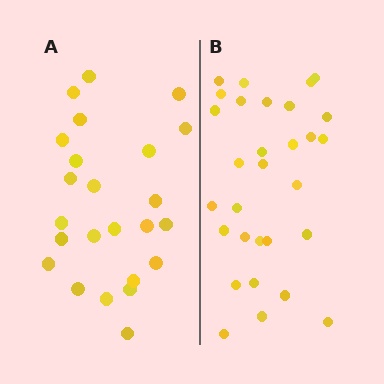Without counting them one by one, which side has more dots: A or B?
Region B (the right region) has more dots.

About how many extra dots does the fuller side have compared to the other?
Region B has about 6 more dots than region A.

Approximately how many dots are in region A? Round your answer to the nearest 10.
About 20 dots. (The exact count is 24, which rounds to 20.)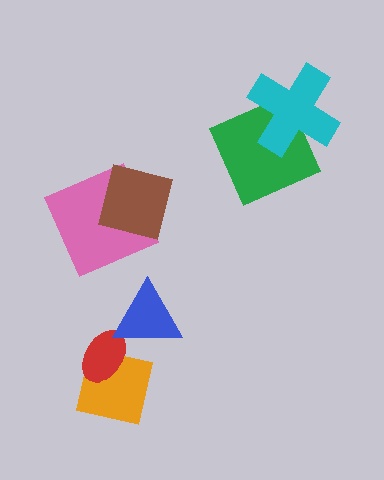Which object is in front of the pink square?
The brown square is in front of the pink square.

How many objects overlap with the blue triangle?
1 object overlaps with the blue triangle.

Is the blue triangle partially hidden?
No, no other shape covers it.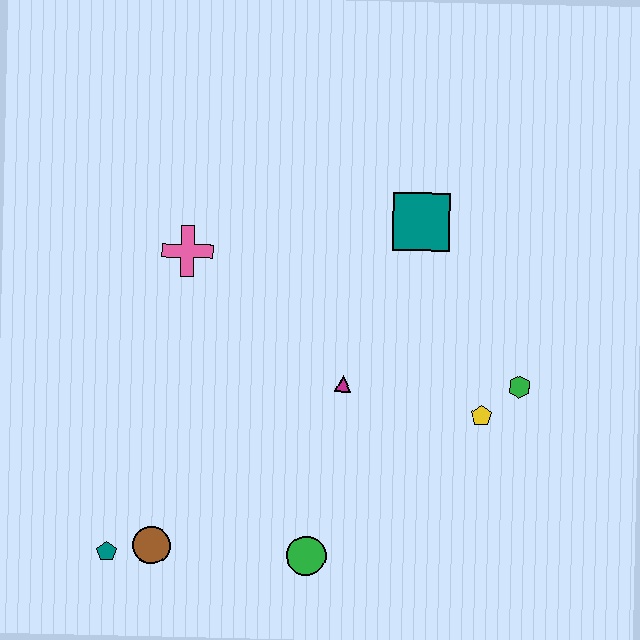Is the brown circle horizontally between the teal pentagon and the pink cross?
Yes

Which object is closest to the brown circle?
The teal pentagon is closest to the brown circle.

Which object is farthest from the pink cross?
The green hexagon is farthest from the pink cross.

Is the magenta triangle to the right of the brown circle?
Yes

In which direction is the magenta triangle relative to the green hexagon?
The magenta triangle is to the left of the green hexagon.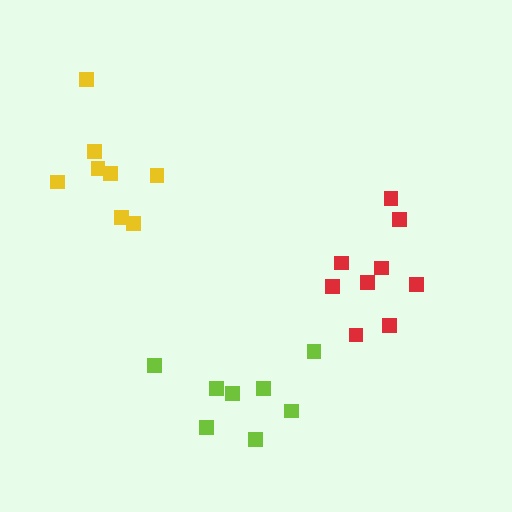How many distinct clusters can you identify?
There are 3 distinct clusters.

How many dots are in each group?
Group 1: 8 dots, Group 2: 9 dots, Group 3: 8 dots (25 total).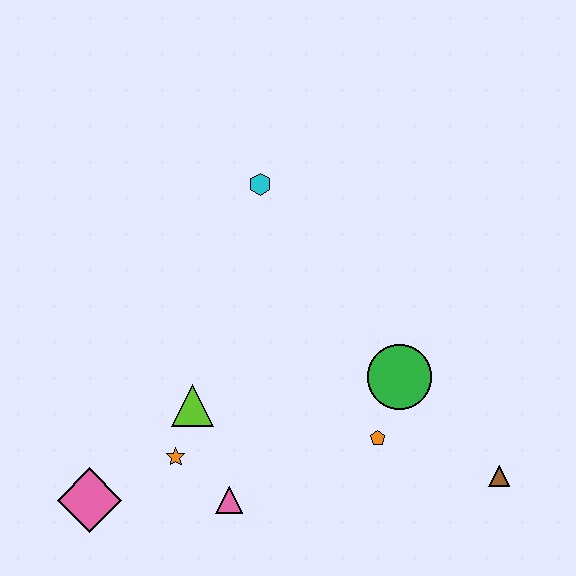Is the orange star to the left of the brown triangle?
Yes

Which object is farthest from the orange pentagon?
The pink diamond is farthest from the orange pentagon.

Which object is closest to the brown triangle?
The orange pentagon is closest to the brown triangle.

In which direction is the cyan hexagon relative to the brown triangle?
The cyan hexagon is above the brown triangle.